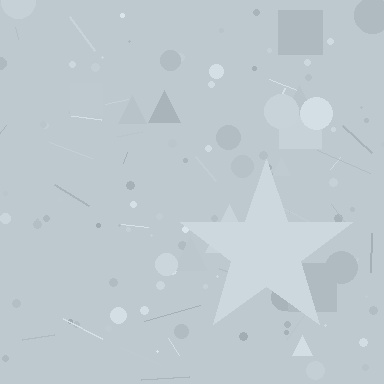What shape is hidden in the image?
A star is hidden in the image.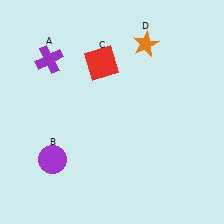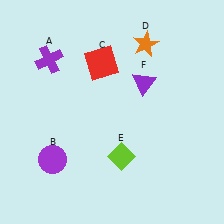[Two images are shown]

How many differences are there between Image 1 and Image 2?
There are 2 differences between the two images.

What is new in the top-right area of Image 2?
A purple triangle (F) was added in the top-right area of Image 2.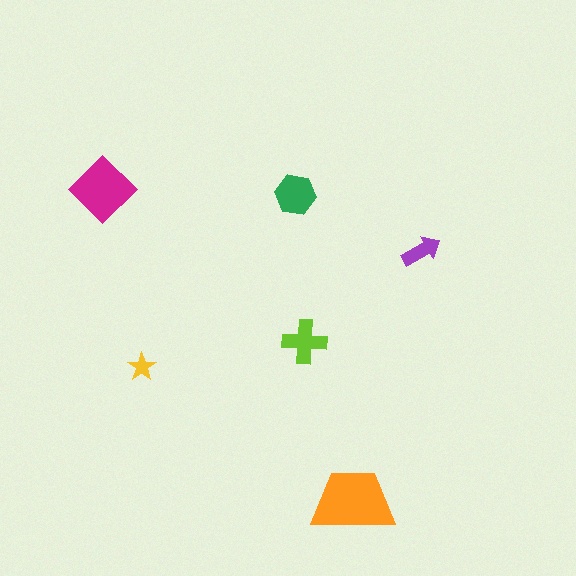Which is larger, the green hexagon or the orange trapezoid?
The orange trapezoid.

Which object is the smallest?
The yellow star.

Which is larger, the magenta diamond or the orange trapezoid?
The orange trapezoid.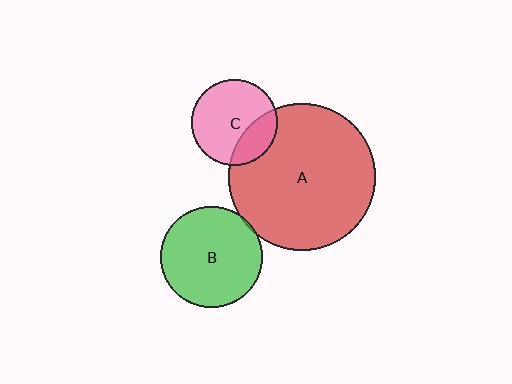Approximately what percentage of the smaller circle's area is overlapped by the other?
Approximately 25%.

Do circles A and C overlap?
Yes.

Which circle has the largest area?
Circle A (red).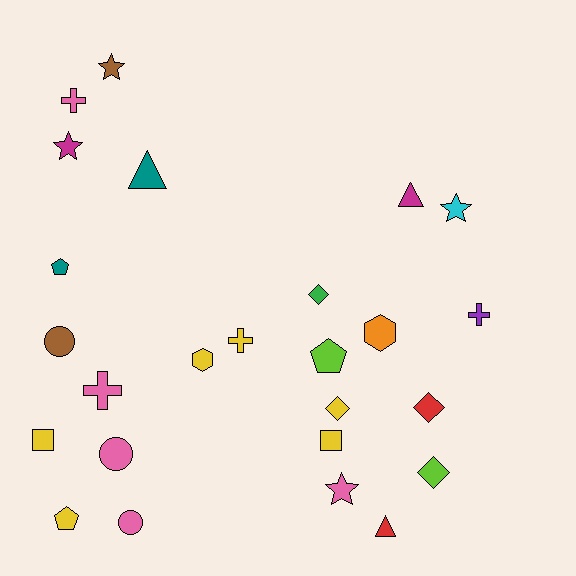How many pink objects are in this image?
There are 5 pink objects.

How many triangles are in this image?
There are 3 triangles.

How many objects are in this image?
There are 25 objects.